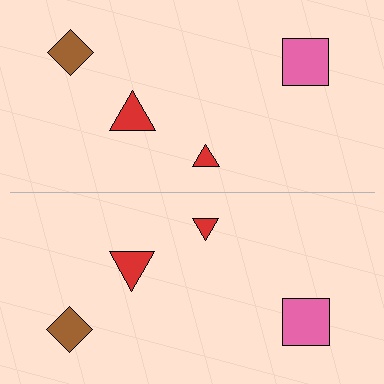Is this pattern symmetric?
Yes, this pattern has bilateral (reflection) symmetry.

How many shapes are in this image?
There are 8 shapes in this image.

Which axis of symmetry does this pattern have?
The pattern has a horizontal axis of symmetry running through the center of the image.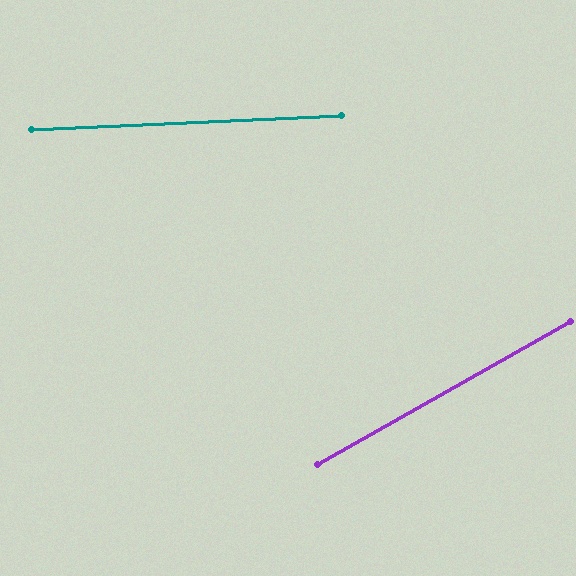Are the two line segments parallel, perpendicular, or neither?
Neither parallel nor perpendicular — they differ by about 27°.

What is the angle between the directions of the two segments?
Approximately 27 degrees.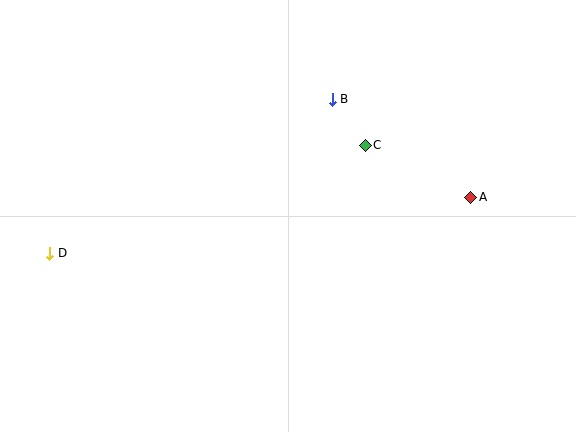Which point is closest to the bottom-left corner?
Point D is closest to the bottom-left corner.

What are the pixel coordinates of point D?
Point D is at (50, 253).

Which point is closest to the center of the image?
Point C at (365, 145) is closest to the center.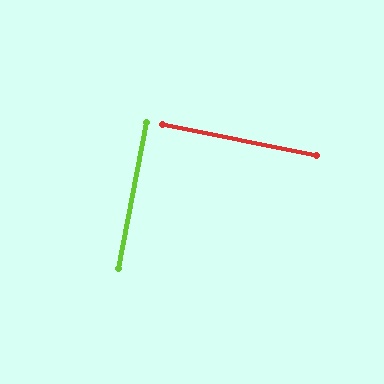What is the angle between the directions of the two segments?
Approximately 89 degrees.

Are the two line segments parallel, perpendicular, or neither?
Perpendicular — they meet at approximately 89°.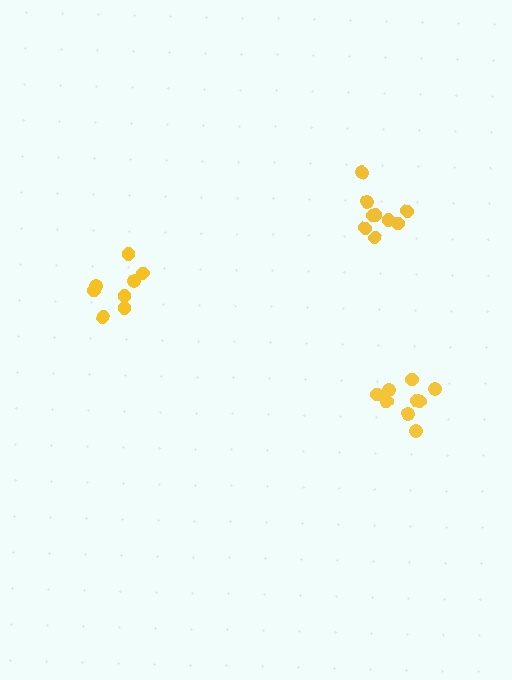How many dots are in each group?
Group 1: 9 dots, Group 2: 9 dots, Group 3: 8 dots (26 total).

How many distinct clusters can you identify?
There are 3 distinct clusters.